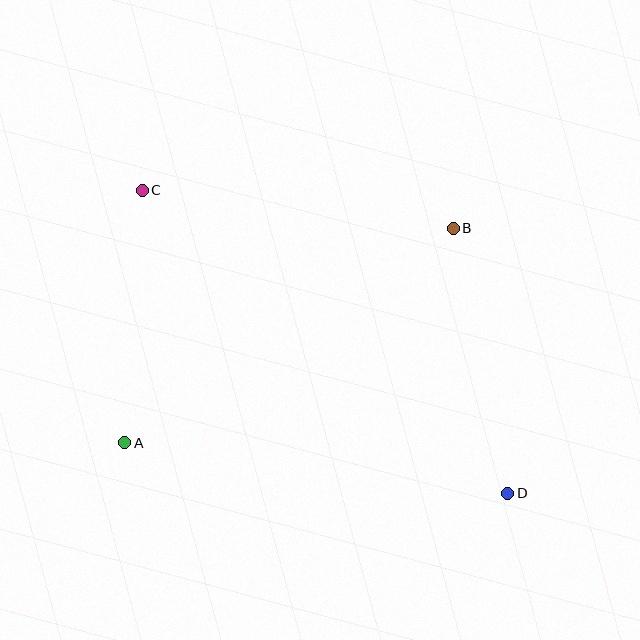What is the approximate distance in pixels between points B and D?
The distance between B and D is approximately 270 pixels.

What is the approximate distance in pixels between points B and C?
The distance between B and C is approximately 314 pixels.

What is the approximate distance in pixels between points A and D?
The distance between A and D is approximately 386 pixels.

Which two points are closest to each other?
Points A and C are closest to each other.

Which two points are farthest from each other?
Points C and D are farthest from each other.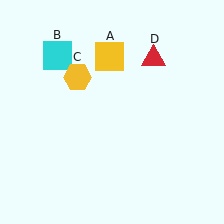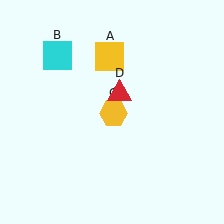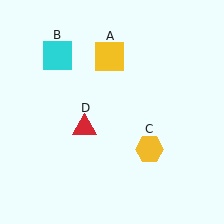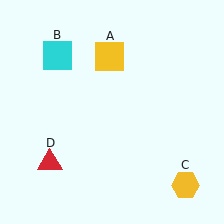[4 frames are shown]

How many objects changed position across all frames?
2 objects changed position: yellow hexagon (object C), red triangle (object D).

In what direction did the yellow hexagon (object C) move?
The yellow hexagon (object C) moved down and to the right.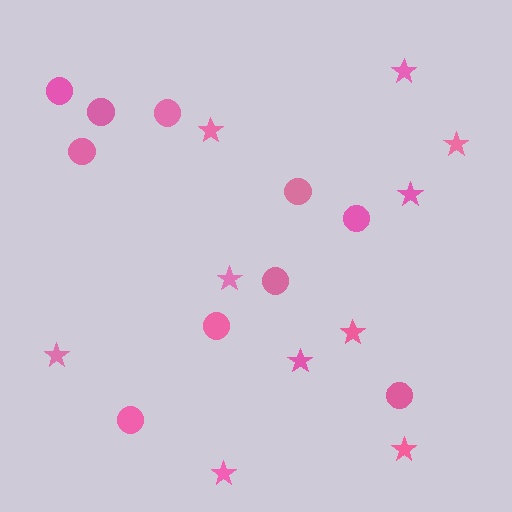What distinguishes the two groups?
There are 2 groups: one group of stars (10) and one group of circles (10).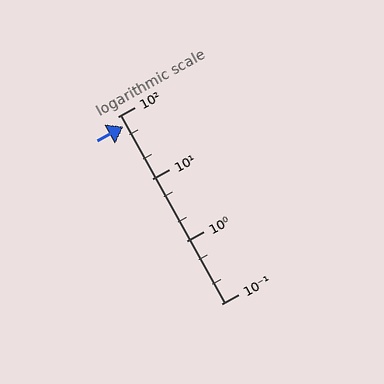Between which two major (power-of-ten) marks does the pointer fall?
The pointer is between 10 and 100.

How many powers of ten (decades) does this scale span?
The scale spans 3 decades, from 0.1 to 100.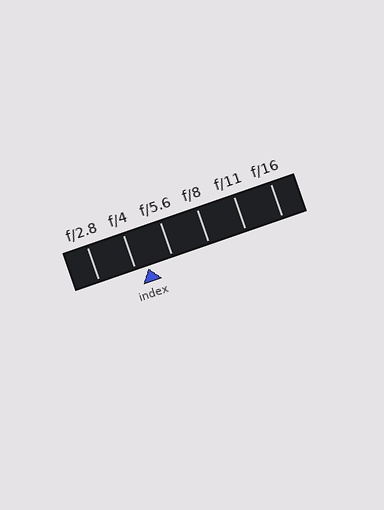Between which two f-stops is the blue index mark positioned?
The index mark is between f/4 and f/5.6.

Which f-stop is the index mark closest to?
The index mark is closest to f/4.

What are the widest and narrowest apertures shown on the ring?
The widest aperture shown is f/2.8 and the narrowest is f/16.